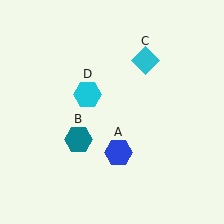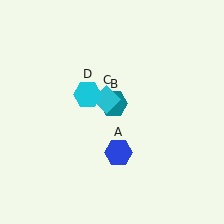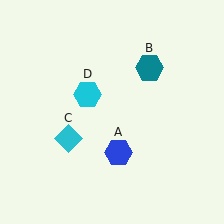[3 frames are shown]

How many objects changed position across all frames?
2 objects changed position: teal hexagon (object B), cyan diamond (object C).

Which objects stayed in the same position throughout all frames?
Blue hexagon (object A) and cyan hexagon (object D) remained stationary.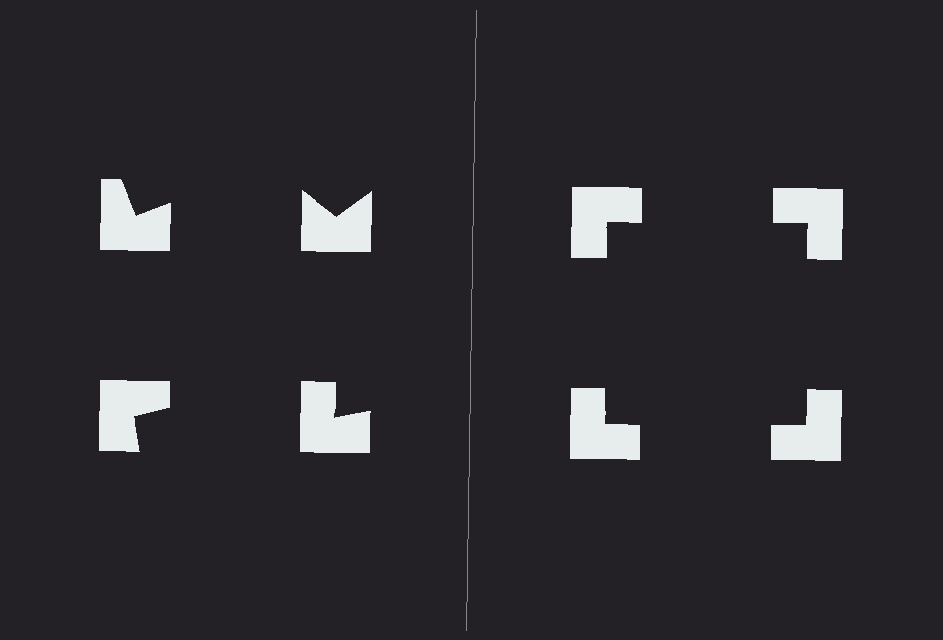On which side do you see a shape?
An illusory square appears on the right side. On the left side the wedge cuts are rotated, so no coherent shape forms.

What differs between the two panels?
The notched squares are positioned identically on both sides; only the wedge orientations differ. On the right they align to a square; on the left they are misaligned.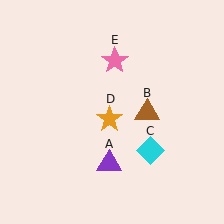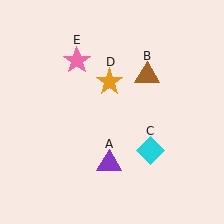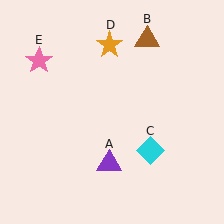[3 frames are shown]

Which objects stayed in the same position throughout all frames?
Purple triangle (object A) and cyan diamond (object C) remained stationary.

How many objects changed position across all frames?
3 objects changed position: brown triangle (object B), orange star (object D), pink star (object E).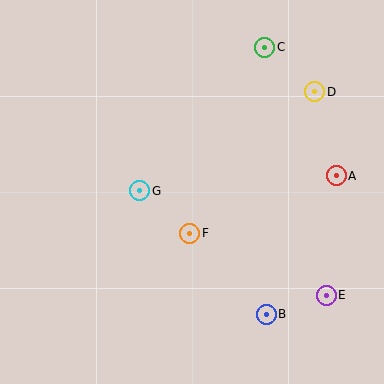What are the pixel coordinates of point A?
Point A is at (336, 176).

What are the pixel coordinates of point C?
Point C is at (265, 47).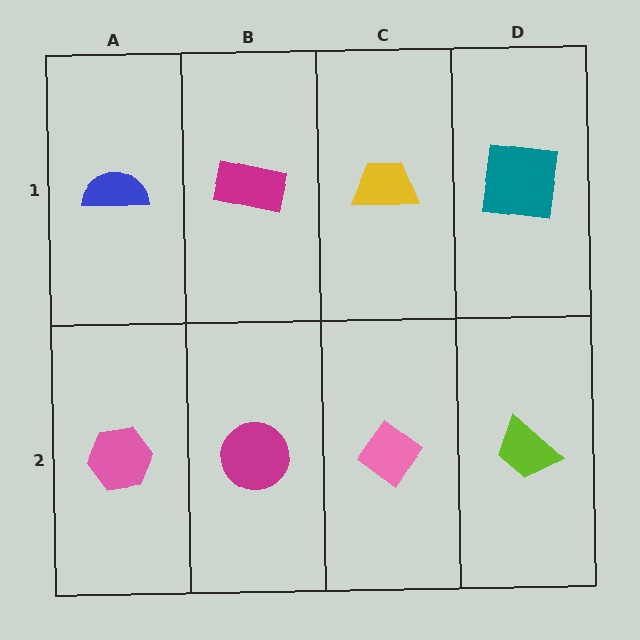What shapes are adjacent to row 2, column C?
A yellow trapezoid (row 1, column C), a magenta circle (row 2, column B), a lime trapezoid (row 2, column D).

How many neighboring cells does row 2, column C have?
3.